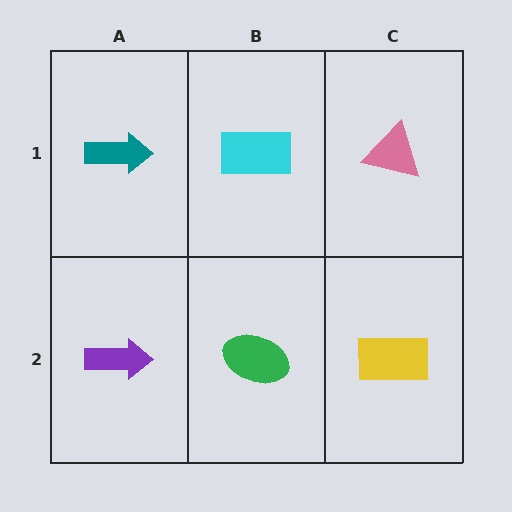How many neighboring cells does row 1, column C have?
2.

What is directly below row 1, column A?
A purple arrow.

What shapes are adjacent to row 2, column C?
A pink triangle (row 1, column C), a green ellipse (row 2, column B).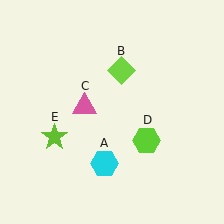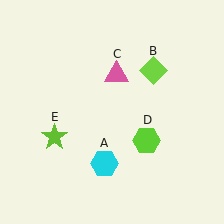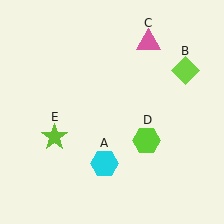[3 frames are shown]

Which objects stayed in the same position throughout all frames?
Cyan hexagon (object A) and lime hexagon (object D) and lime star (object E) remained stationary.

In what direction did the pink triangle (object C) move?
The pink triangle (object C) moved up and to the right.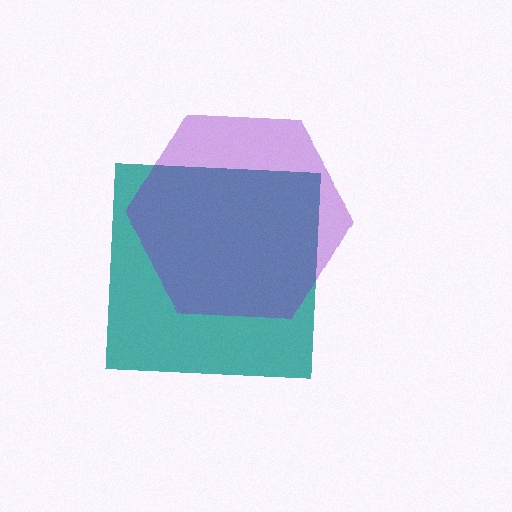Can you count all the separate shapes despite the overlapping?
Yes, there are 2 separate shapes.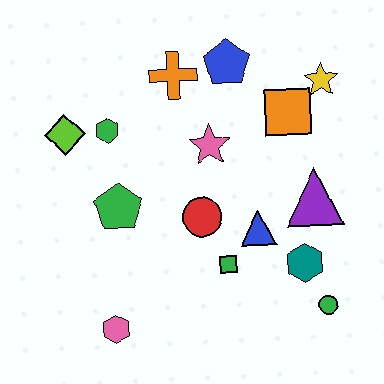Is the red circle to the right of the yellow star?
No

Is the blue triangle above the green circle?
Yes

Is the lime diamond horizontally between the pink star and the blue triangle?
No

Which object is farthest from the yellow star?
The pink hexagon is farthest from the yellow star.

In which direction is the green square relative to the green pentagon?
The green square is to the right of the green pentagon.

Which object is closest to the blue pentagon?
The orange cross is closest to the blue pentagon.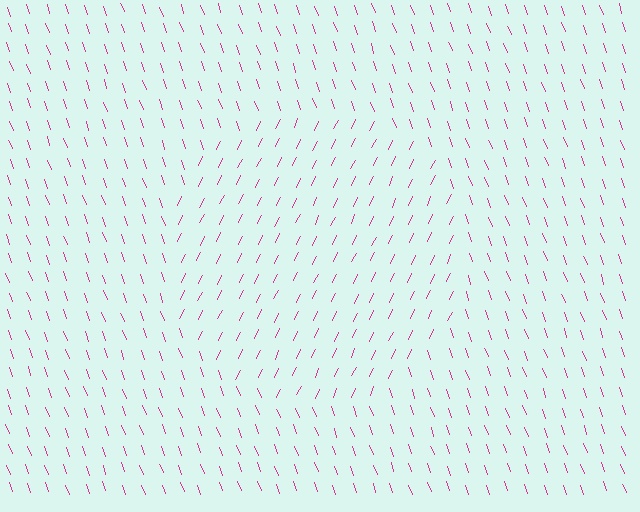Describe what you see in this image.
The image is filled with small magenta line segments. A circle region in the image has lines oriented differently from the surrounding lines, creating a visible texture boundary.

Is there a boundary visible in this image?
Yes, there is a texture boundary formed by a change in line orientation.